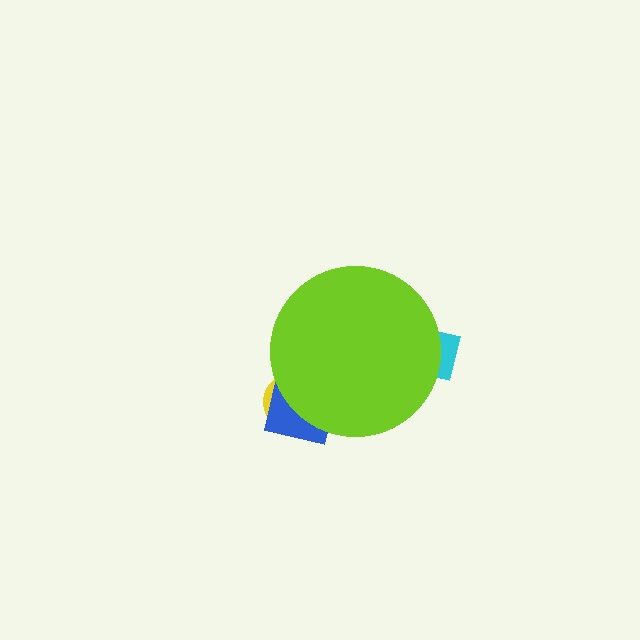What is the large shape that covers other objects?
A lime circle.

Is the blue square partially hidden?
Yes, the blue square is partially hidden behind the lime circle.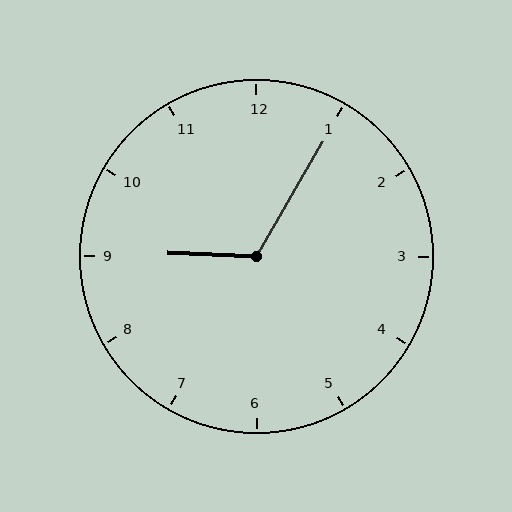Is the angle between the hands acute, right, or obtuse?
It is obtuse.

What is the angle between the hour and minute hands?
Approximately 118 degrees.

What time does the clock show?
9:05.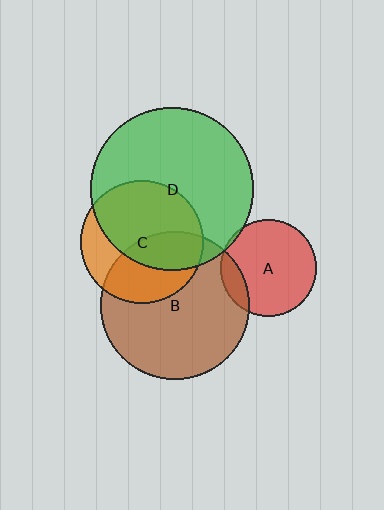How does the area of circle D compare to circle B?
Approximately 1.2 times.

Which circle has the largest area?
Circle D (green).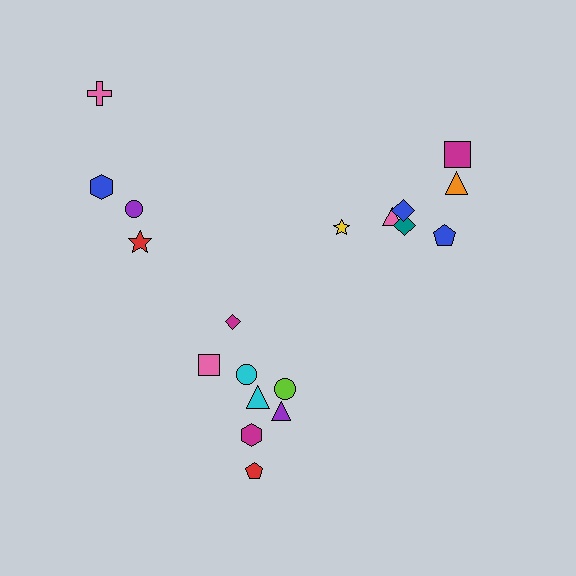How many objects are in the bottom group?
There are 8 objects.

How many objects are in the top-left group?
There are 4 objects.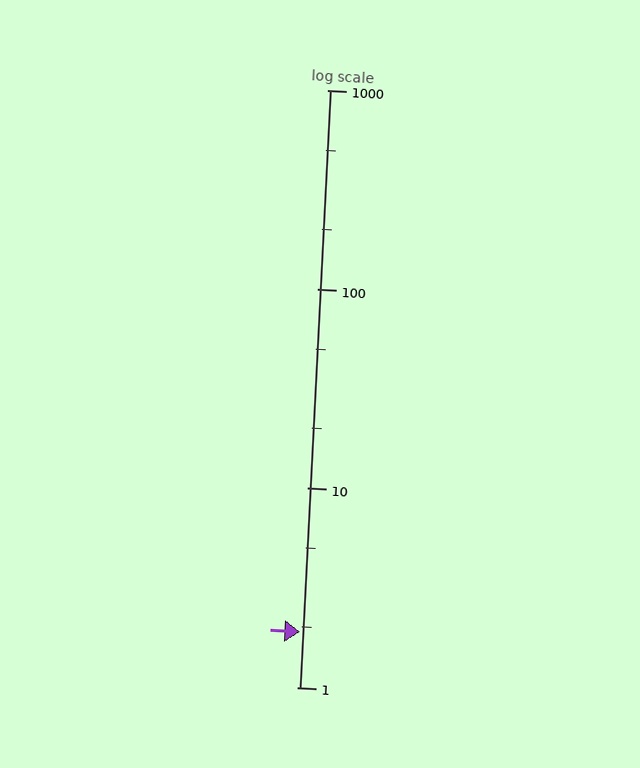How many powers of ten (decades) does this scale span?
The scale spans 3 decades, from 1 to 1000.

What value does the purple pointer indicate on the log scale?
The pointer indicates approximately 1.9.